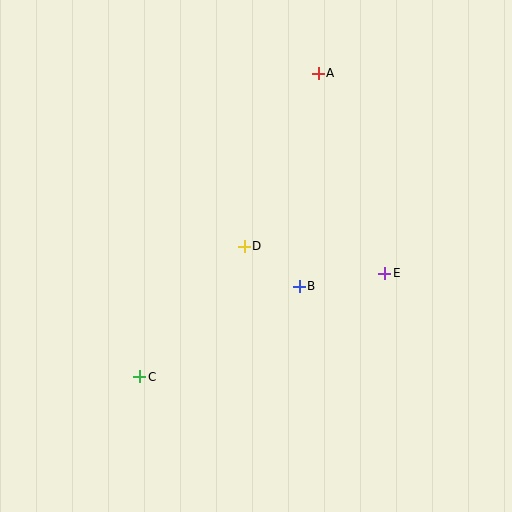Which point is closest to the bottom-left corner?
Point C is closest to the bottom-left corner.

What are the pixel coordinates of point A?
Point A is at (318, 73).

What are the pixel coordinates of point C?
Point C is at (140, 377).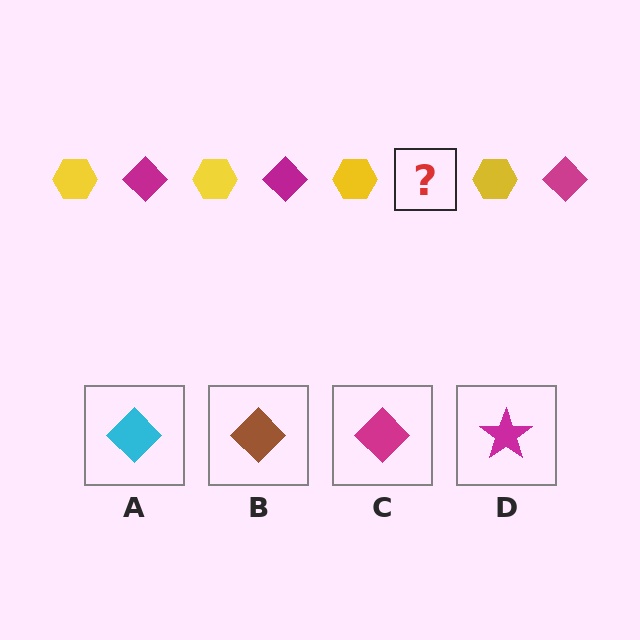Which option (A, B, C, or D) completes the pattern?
C.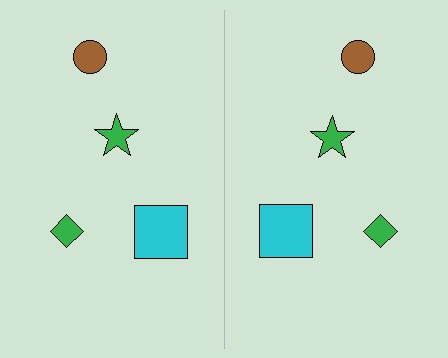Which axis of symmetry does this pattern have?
The pattern has a vertical axis of symmetry running through the center of the image.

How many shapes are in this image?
There are 8 shapes in this image.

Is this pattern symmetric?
Yes, this pattern has bilateral (reflection) symmetry.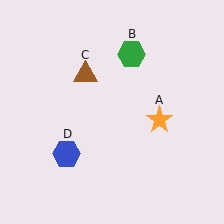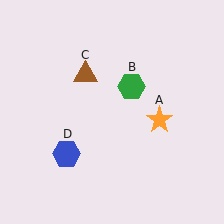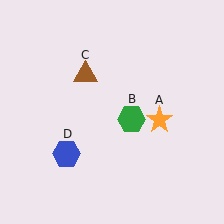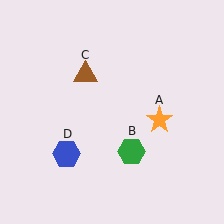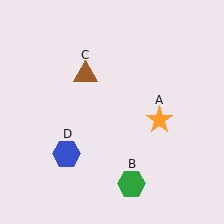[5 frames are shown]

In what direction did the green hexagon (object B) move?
The green hexagon (object B) moved down.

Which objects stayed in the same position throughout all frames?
Orange star (object A) and brown triangle (object C) and blue hexagon (object D) remained stationary.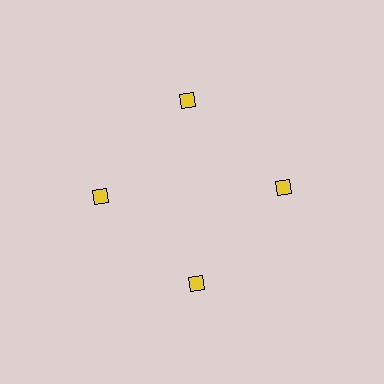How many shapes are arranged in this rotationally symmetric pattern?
There are 4 shapes, arranged in 4 groups of 1.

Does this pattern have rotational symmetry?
Yes, this pattern has 4-fold rotational symmetry. It looks the same after rotating 90 degrees around the center.